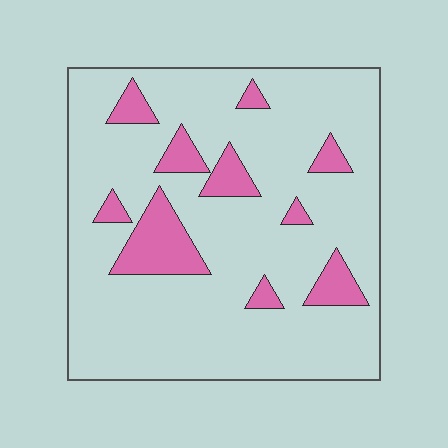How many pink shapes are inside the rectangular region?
10.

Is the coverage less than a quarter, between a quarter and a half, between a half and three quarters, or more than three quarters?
Less than a quarter.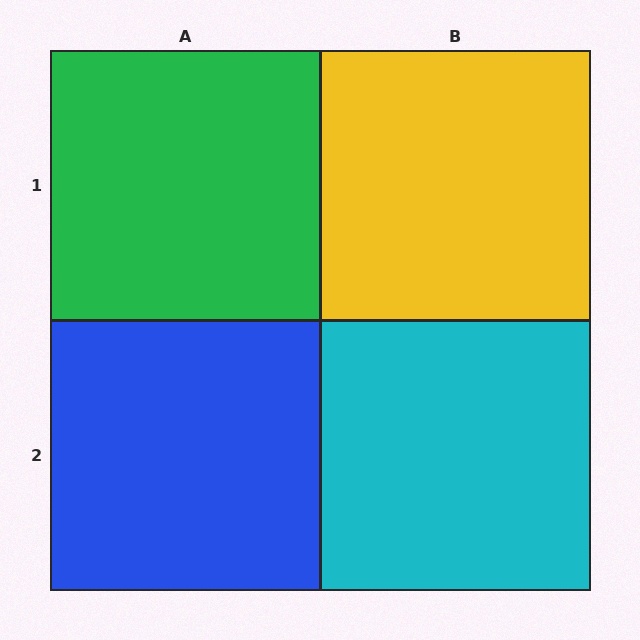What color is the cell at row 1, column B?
Yellow.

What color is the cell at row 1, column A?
Green.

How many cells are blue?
1 cell is blue.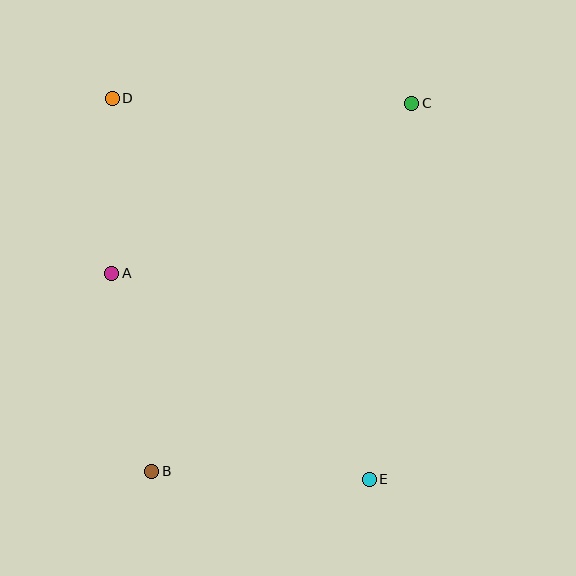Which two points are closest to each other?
Points A and D are closest to each other.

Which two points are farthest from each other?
Points D and E are farthest from each other.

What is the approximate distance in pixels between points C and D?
The distance between C and D is approximately 300 pixels.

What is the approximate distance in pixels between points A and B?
The distance between A and B is approximately 202 pixels.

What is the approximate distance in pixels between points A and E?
The distance between A and E is approximately 330 pixels.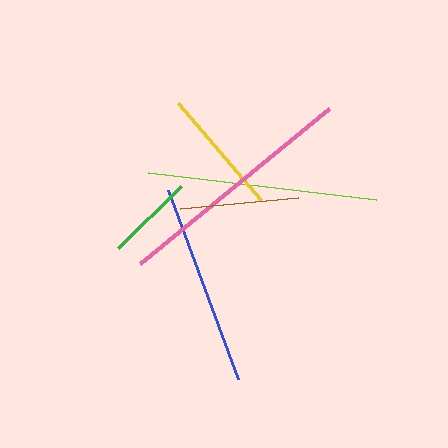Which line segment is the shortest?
The green line is the shortest at approximately 88 pixels.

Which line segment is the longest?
The pink line is the longest at approximately 245 pixels.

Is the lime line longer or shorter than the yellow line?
The lime line is longer than the yellow line.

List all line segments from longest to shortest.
From longest to shortest: pink, lime, blue, yellow, brown, green.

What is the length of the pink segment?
The pink segment is approximately 245 pixels long.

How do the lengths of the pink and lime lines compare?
The pink and lime lines are approximately the same length.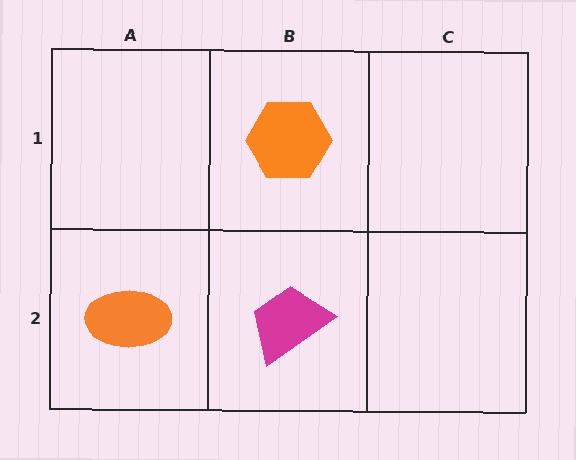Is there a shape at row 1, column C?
No, that cell is empty.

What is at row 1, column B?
An orange hexagon.